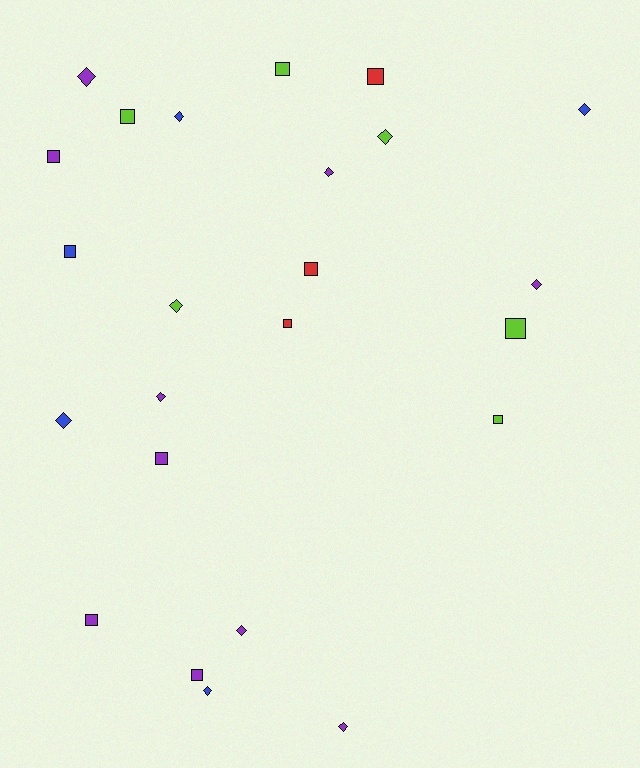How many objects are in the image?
There are 24 objects.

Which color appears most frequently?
Purple, with 10 objects.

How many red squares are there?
There are 3 red squares.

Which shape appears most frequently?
Square, with 12 objects.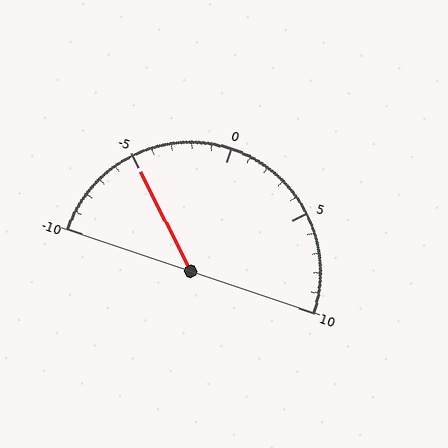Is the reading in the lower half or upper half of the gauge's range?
The reading is in the lower half of the range (-10 to 10).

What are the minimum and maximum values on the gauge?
The gauge ranges from -10 to 10.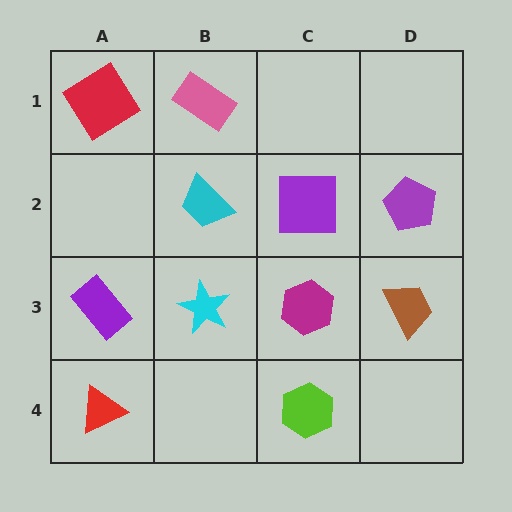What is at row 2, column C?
A purple square.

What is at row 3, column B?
A cyan star.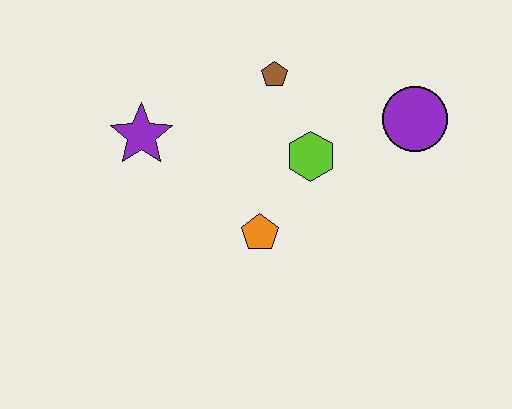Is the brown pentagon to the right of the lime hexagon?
No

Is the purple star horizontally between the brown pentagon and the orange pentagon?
No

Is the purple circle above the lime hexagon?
Yes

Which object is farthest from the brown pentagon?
The orange pentagon is farthest from the brown pentagon.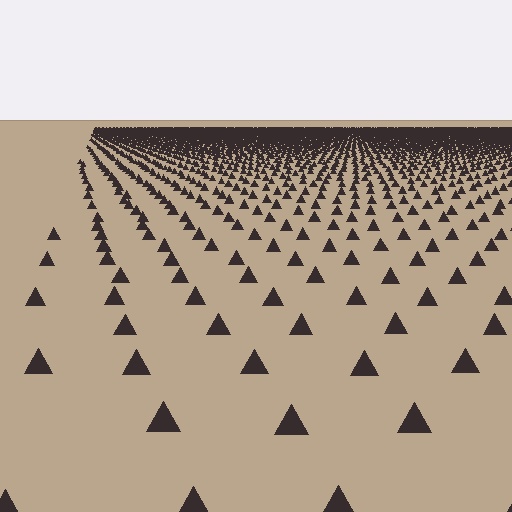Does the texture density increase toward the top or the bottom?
Density increases toward the top.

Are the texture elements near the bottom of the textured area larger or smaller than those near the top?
Larger. Near the bottom, elements are closer to the viewer and appear at a bigger on-screen size.